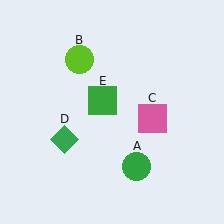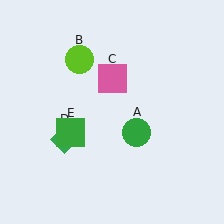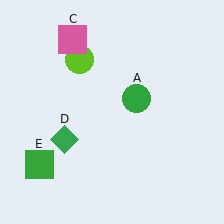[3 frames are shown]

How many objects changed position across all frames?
3 objects changed position: green circle (object A), pink square (object C), green square (object E).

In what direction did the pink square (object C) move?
The pink square (object C) moved up and to the left.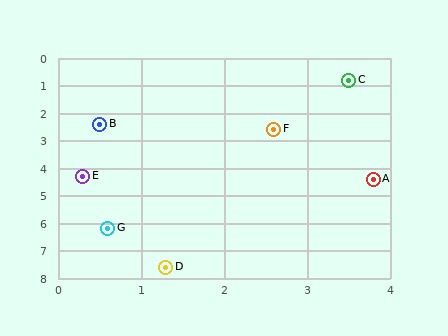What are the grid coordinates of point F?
Point F is at approximately (2.6, 2.6).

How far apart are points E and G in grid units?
Points E and G are about 1.9 grid units apart.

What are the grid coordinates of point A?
Point A is at approximately (3.8, 4.4).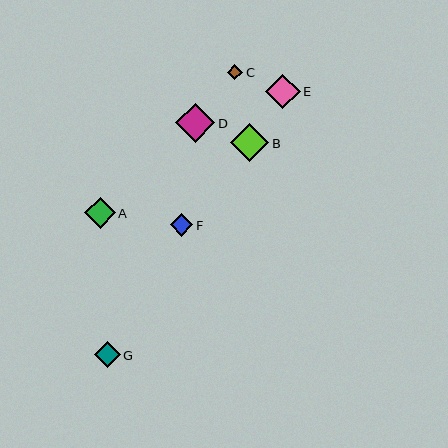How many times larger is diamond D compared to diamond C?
Diamond D is approximately 2.5 times the size of diamond C.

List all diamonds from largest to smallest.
From largest to smallest: D, B, E, A, G, F, C.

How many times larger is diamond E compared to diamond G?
Diamond E is approximately 1.3 times the size of diamond G.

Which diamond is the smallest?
Diamond C is the smallest with a size of approximately 16 pixels.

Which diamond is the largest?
Diamond D is the largest with a size of approximately 39 pixels.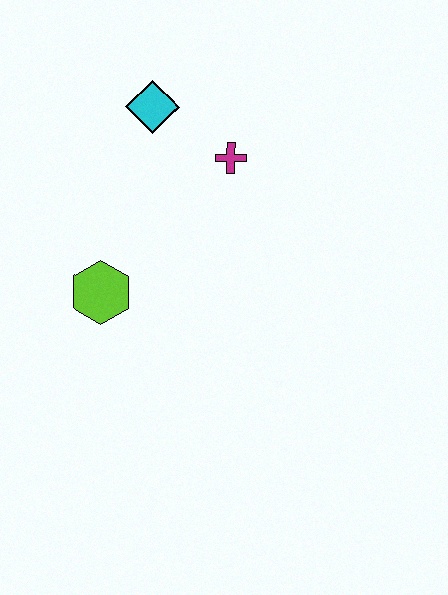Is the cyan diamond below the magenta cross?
No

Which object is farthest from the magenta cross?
The lime hexagon is farthest from the magenta cross.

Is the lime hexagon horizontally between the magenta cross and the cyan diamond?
No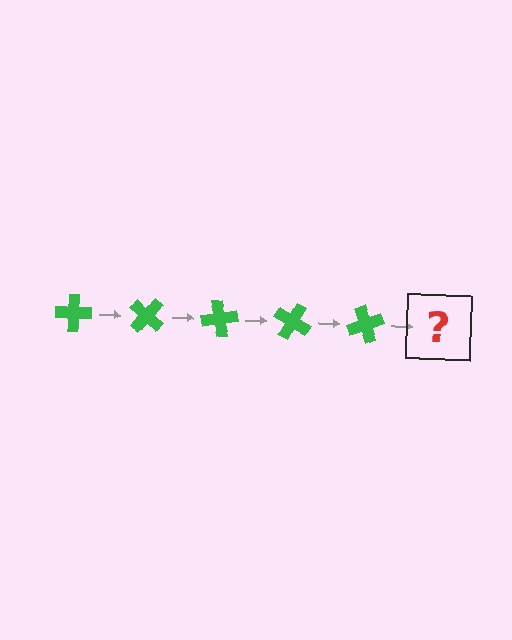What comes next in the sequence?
The next element should be a green cross rotated 200 degrees.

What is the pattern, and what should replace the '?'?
The pattern is that the cross rotates 40 degrees each step. The '?' should be a green cross rotated 200 degrees.